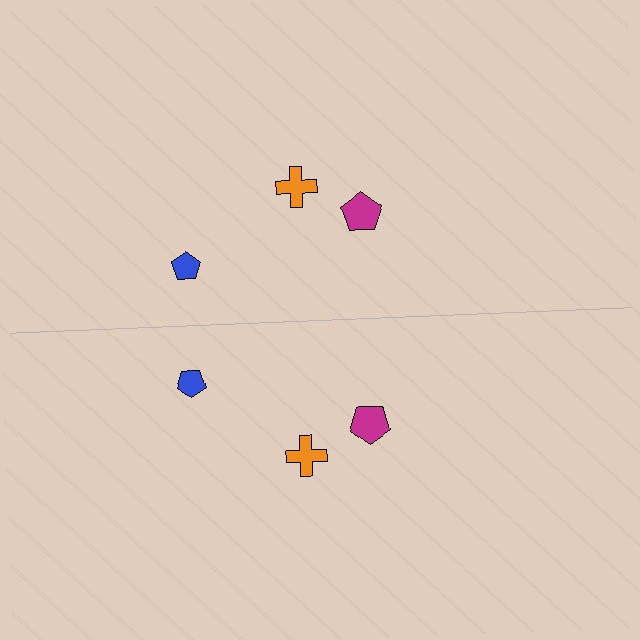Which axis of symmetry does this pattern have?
The pattern has a horizontal axis of symmetry running through the center of the image.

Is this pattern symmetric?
Yes, this pattern has bilateral (reflection) symmetry.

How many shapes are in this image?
There are 6 shapes in this image.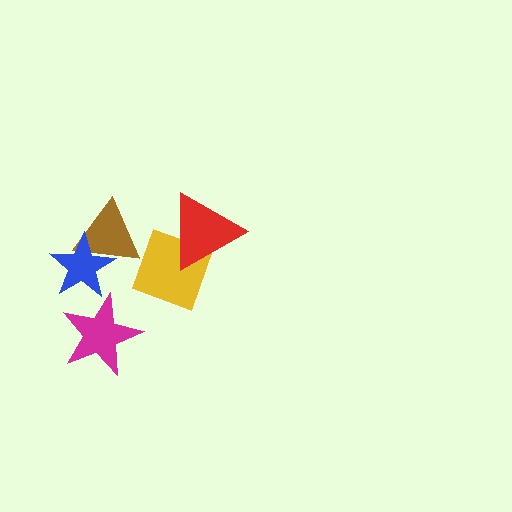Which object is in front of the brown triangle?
The blue star is in front of the brown triangle.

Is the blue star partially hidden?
No, no other shape covers it.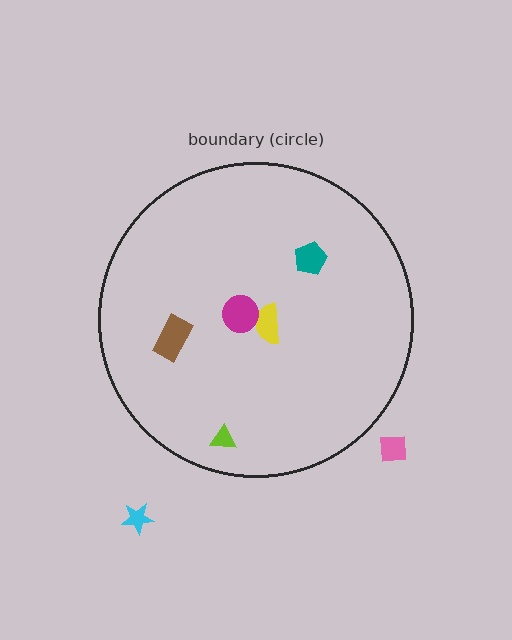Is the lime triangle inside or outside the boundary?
Inside.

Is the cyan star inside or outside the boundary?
Outside.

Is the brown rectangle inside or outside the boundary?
Inside.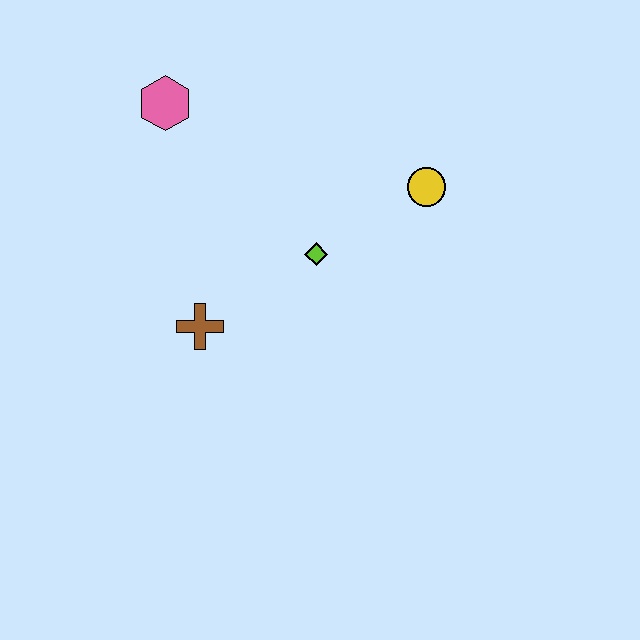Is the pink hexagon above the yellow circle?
Yes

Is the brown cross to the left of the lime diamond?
Yes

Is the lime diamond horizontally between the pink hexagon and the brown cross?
No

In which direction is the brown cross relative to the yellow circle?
The brown cross is to the left of the yellow circle.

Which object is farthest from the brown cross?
The yellow circle is farthest from the brown cross.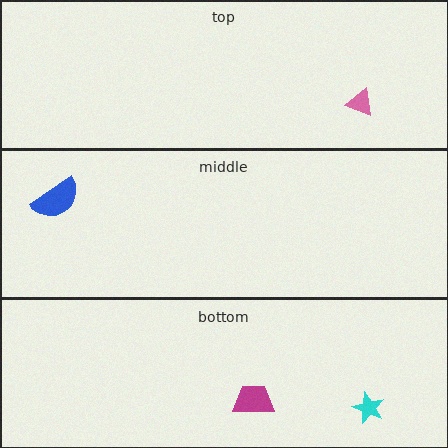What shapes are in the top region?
The pink triangle.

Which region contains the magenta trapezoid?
The bottom region.